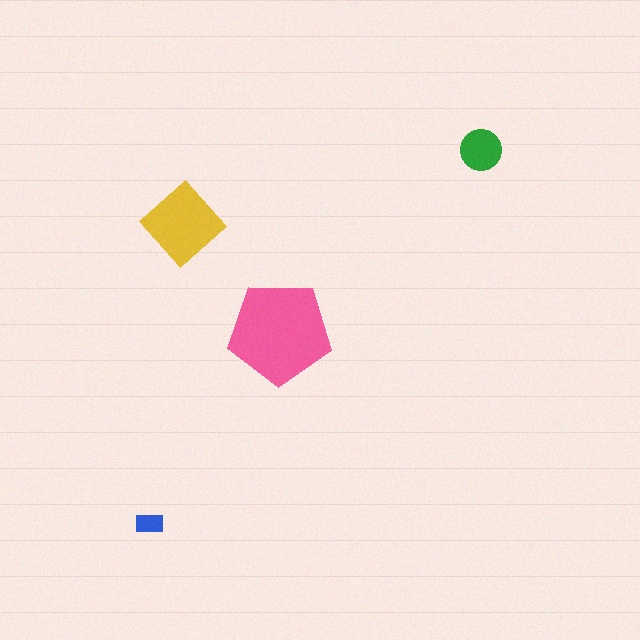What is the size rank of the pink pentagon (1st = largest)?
1st.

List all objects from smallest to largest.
The blue rectangle, the green circle, the yellow diamond, the pink pentagon.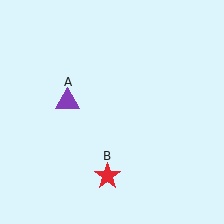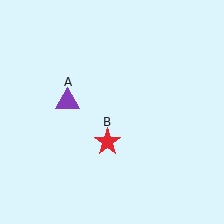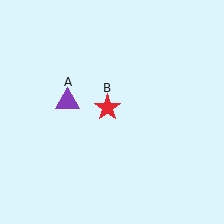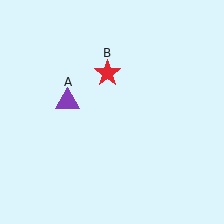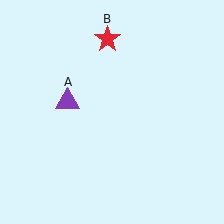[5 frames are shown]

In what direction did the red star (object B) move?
The red star (object B) moved up.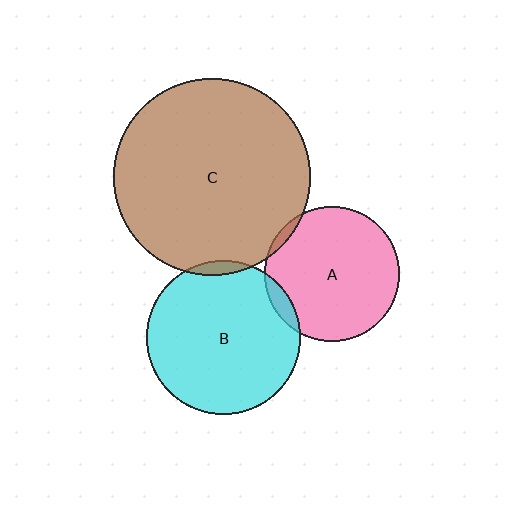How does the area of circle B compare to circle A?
Approximately 1.3 times.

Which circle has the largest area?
Circle C (brown).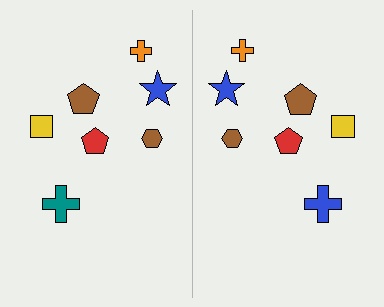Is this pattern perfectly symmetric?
No, the pattern is not perfectly symmetric. The blue cross on the right side breaks the symmetry — its mirror counterpart is teal.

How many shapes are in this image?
There are 14 shapes in this image.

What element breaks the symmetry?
The blue cross on the right side breaks the symmetry — its mirror counterpart is teal.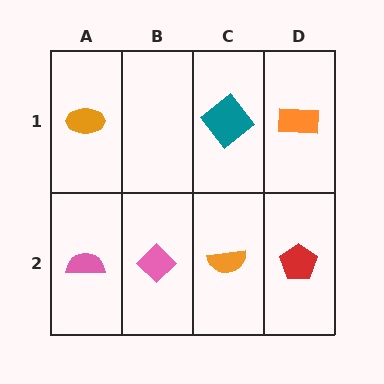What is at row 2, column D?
A red pentagon.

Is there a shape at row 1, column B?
No, that cell is empty.